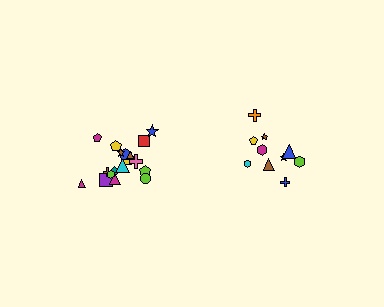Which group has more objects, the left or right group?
The left group.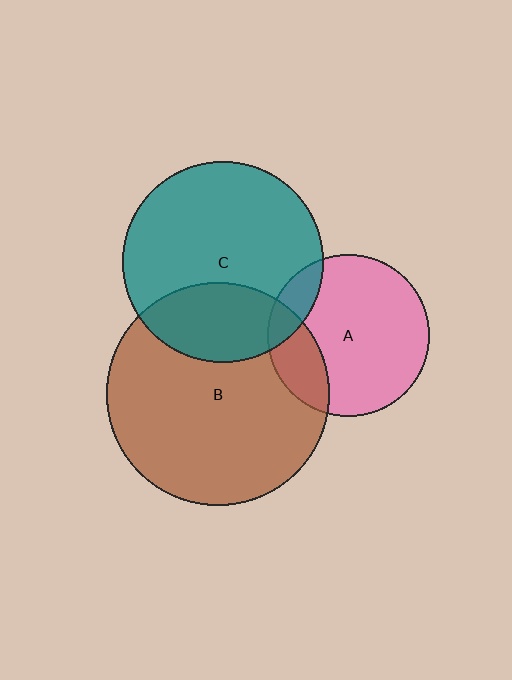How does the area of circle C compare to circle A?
Approximately 1.5 times.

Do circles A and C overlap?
Yes.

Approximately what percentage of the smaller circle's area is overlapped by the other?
Approximately 15%.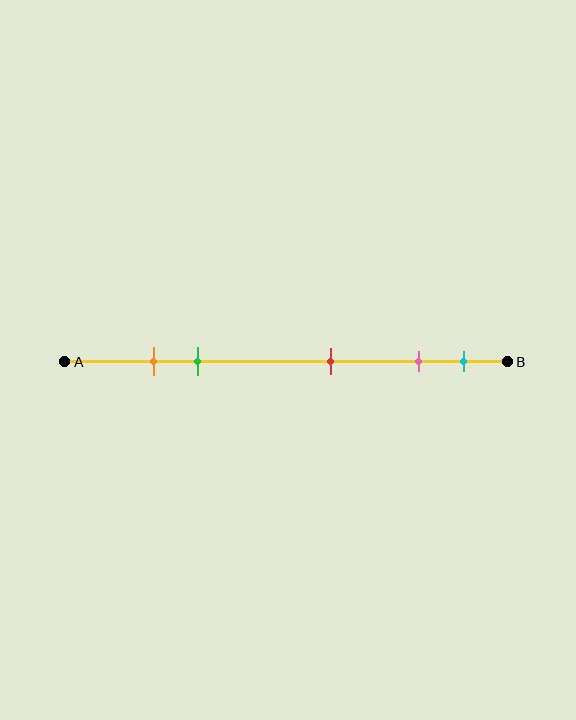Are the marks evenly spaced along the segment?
No, the marks are not evenly spaced.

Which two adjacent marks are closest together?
The orange and green marks are the closest adjacent pair.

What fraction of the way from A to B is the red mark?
The red mark is approximately 60% (0.6) of the way from A to B.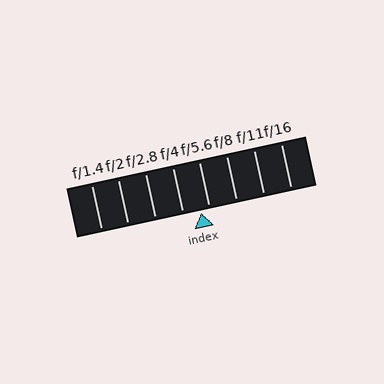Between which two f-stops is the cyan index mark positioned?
The index mark is between f/4 and f/5.6.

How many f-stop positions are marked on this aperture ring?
There are 8 f-stop positions marked.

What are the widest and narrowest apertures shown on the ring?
The widest aperture shown is f/1.4 and the narrowest is f/16.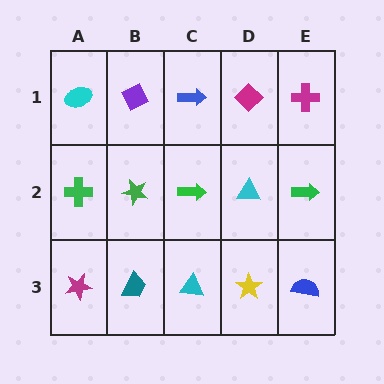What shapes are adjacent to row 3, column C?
A green arrow (row 2, column C), a teal trapezoid (row 3, column B), a yellow star (row 3, column D).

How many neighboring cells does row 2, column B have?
4.